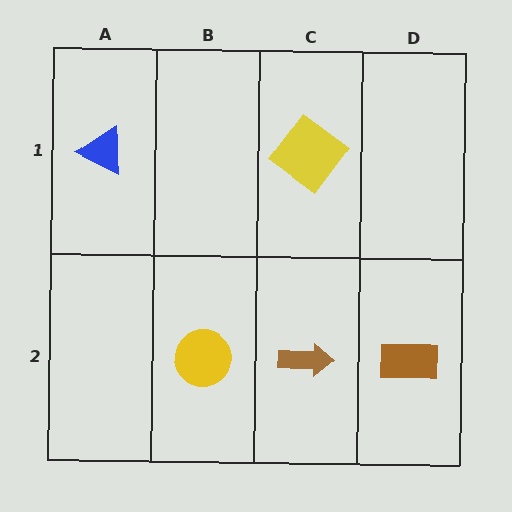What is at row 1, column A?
A blue triangle.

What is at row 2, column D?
A brown rectangle.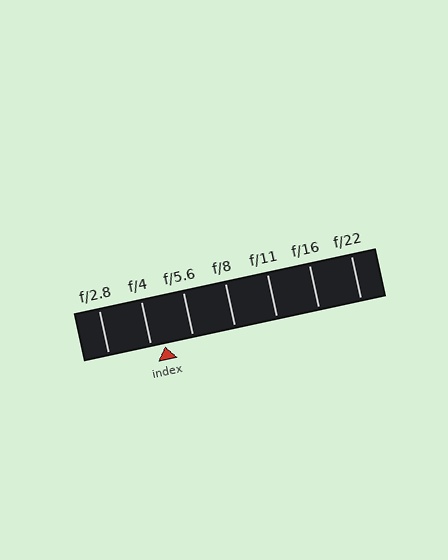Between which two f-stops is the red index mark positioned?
The index mark is between f/4 and f/5.6.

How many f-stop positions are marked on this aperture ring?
There are 7 f-stop positions marked.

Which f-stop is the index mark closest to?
The index mark is closest to f/4.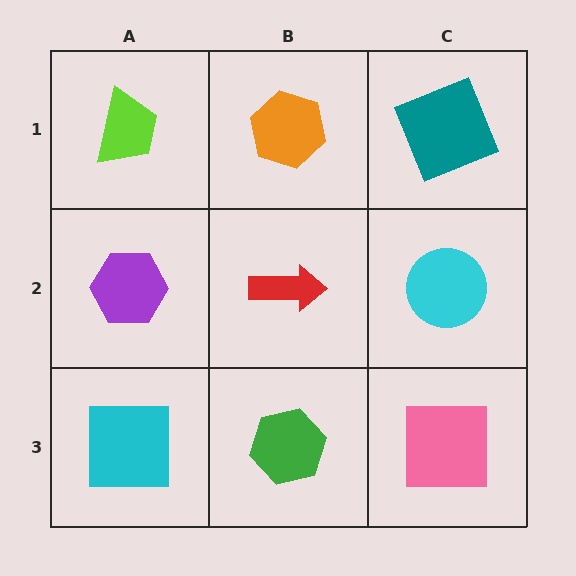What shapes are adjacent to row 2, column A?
A lime trapezoid (row 1, column A), a cyan square (row 3, column A), a red arrow (row 2, column B).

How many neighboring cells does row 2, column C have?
3.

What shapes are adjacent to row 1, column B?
A red arrow (row 2, column B), a lime trapezoid (row 1, column A), a teal square (row 1, column C).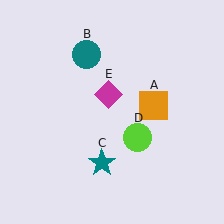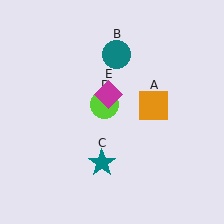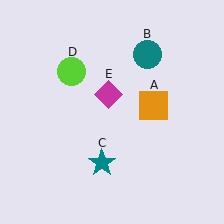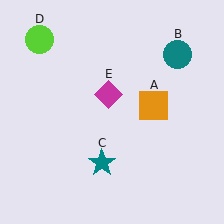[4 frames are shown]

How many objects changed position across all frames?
2 objects changed position: teal circle (object B), lime circle (object D).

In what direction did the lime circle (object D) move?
The lime circle (object D) moved up and to the left.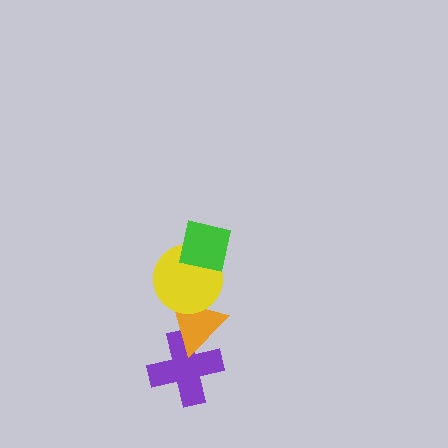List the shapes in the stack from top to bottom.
From top to bottom: the green square, the yellow circle, the orange triangle, the purple cross.